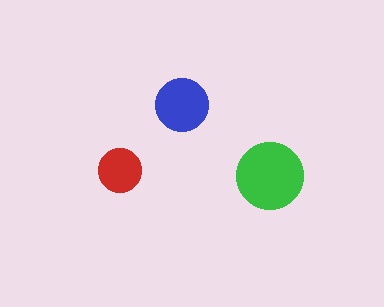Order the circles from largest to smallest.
the green one, the blue one, the red one.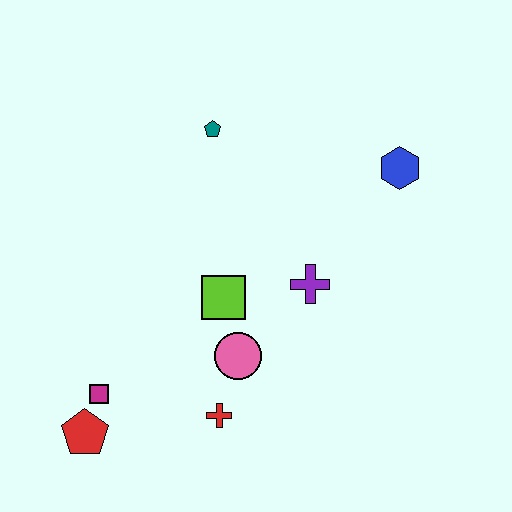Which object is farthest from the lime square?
The blue hexagon is farthest from the lime square.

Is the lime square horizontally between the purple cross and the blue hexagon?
No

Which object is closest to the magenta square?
The red pentagon is closest to the magenta square.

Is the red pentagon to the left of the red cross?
Yes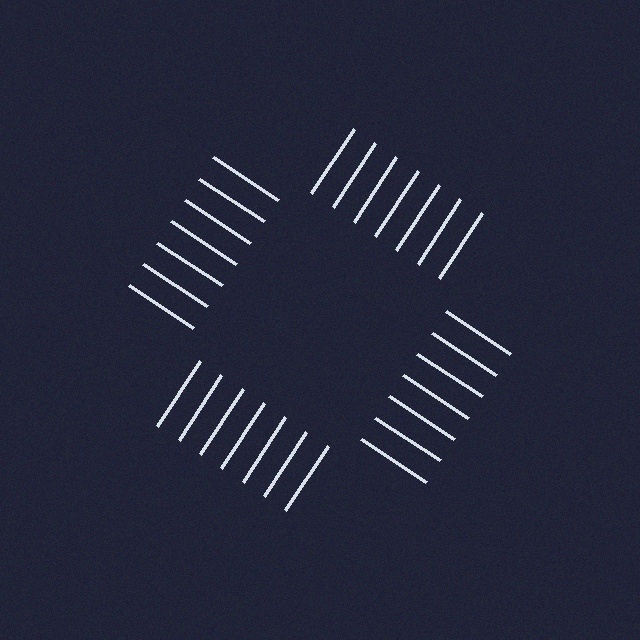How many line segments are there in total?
28 — 7 along each of the 4 edges.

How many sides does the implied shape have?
4 sides — the line-ends trace a square.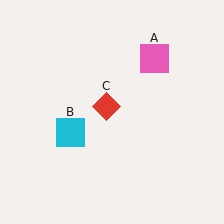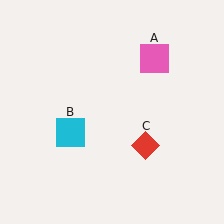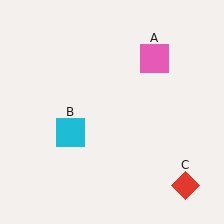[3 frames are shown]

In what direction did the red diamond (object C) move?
The red diamond (object C) moved down and to the right.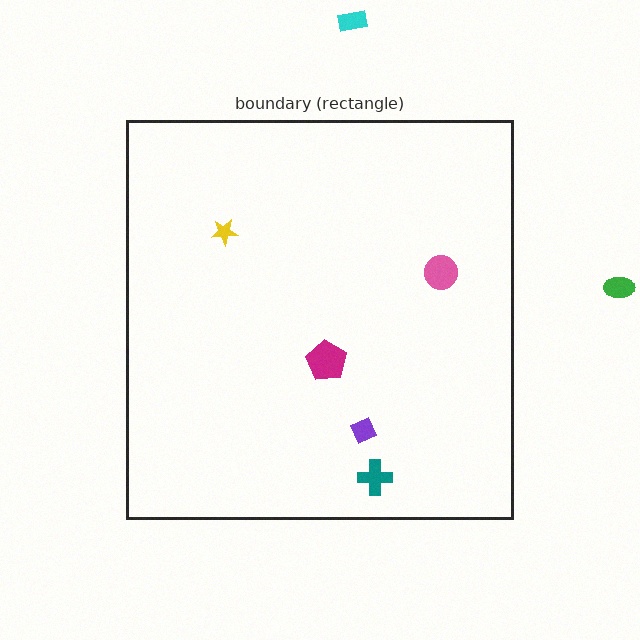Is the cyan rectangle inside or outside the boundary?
Outside.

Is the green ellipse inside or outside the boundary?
Outside.